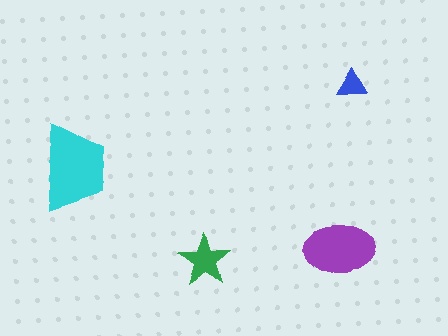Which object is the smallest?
The blue triangle.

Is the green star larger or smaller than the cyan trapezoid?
Smaller.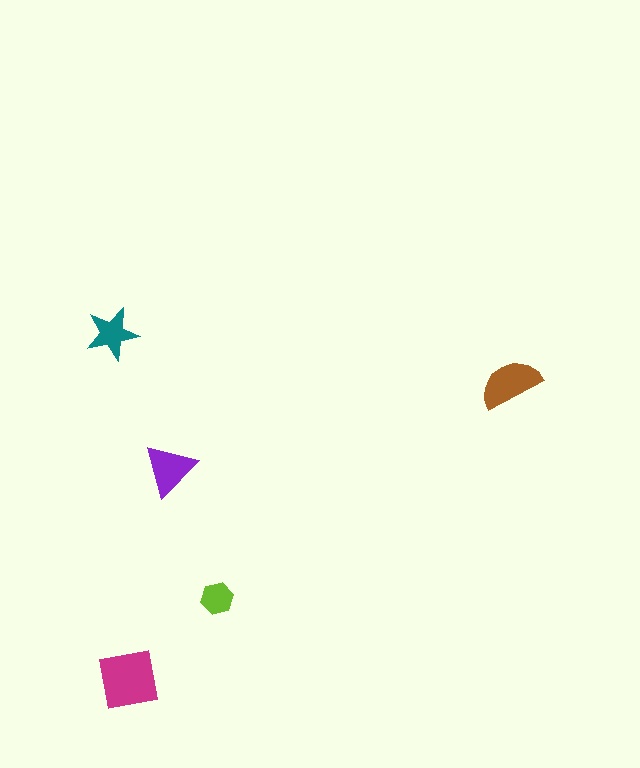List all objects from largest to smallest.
The magenta square, the brown semicircle, the purple triangle, the teal star, the lime hexagon.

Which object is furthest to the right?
The brown semicircle is rightmost.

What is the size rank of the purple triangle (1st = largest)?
3rd.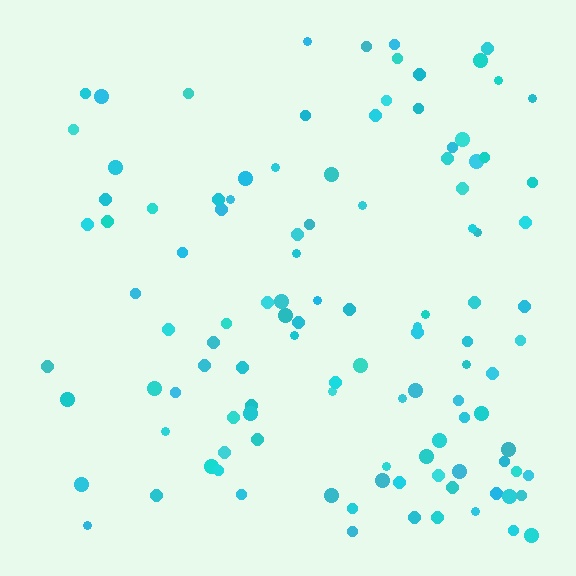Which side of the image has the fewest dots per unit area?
The left.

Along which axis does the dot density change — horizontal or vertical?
Horizontal.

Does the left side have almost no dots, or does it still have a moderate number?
Still a moderate number, just noticeably fewer than the right.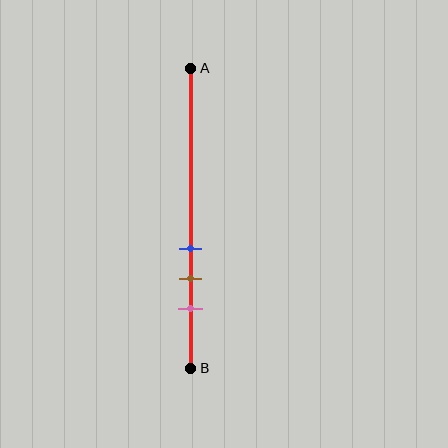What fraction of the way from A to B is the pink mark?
The pink mark is approximately 80% (0.8) of the way from A to B.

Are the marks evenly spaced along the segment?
Yes, the marks are approximately evenly spaced.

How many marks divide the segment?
There are 3 marks dividing the segment.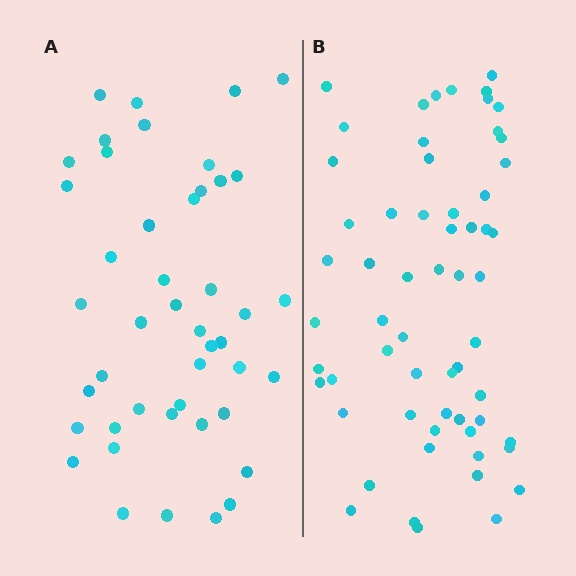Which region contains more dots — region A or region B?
Region B (the right region) has more dots.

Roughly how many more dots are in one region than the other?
Region B has approximately 15 more dots than region A.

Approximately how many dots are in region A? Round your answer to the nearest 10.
About 40 dots. (The exact count is 45, which rounds to 40.)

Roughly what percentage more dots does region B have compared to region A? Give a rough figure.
About 35% more.